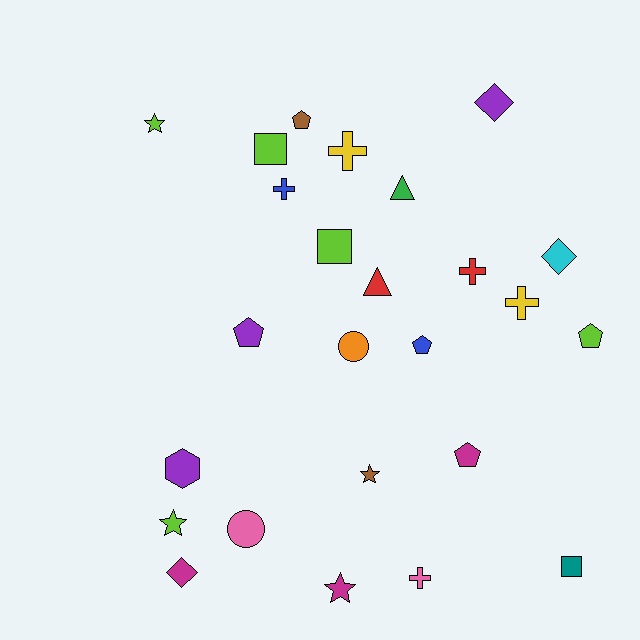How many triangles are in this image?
There are 2 triangles.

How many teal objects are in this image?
There is 1 teal object.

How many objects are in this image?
There are 25 objects.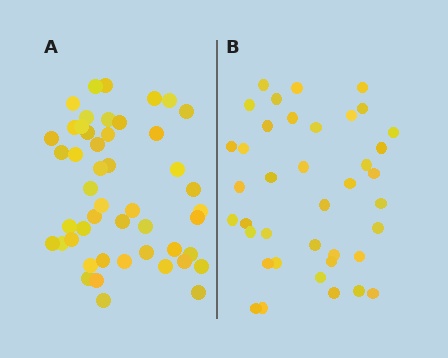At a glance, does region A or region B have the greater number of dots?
Region A (the left region) has more dots.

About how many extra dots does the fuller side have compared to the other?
Region A has roughly 8 or so more dots than region B.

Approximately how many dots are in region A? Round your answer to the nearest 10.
About 50 dots. (The exact count is 48, which rounds to 50.)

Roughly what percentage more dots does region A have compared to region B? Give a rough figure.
About 25% more.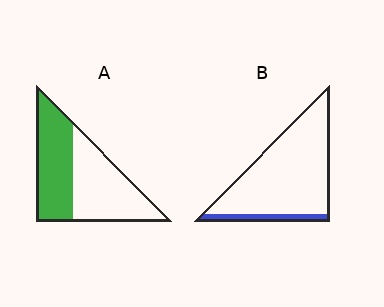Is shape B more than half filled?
No.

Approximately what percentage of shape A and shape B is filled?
A is approximately 45% and B is approximately 10%.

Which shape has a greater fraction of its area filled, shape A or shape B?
Shape A.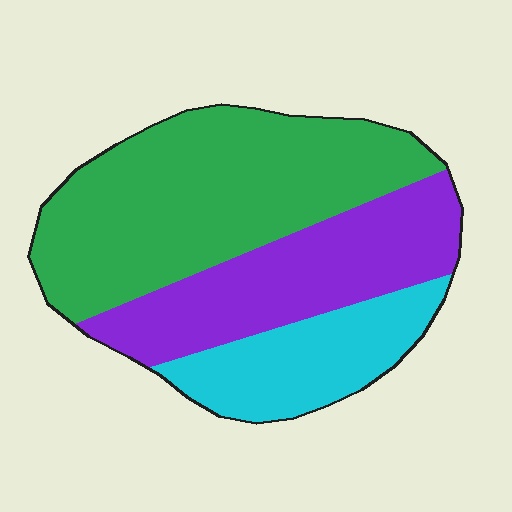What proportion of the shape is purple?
Purple takes up between a sixth and a third of the shape.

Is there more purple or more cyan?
Purple.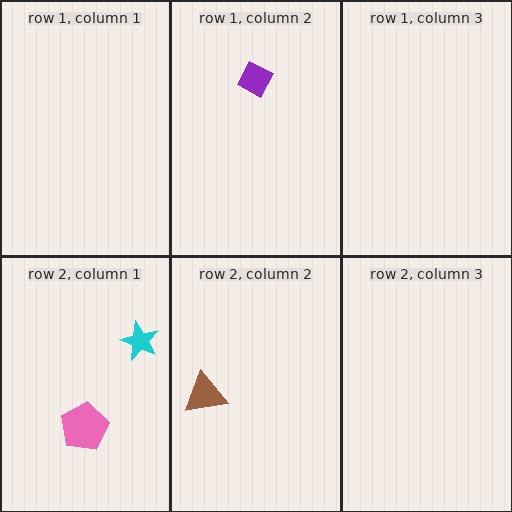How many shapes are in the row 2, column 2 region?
1.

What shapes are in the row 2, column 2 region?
The brown triangle.